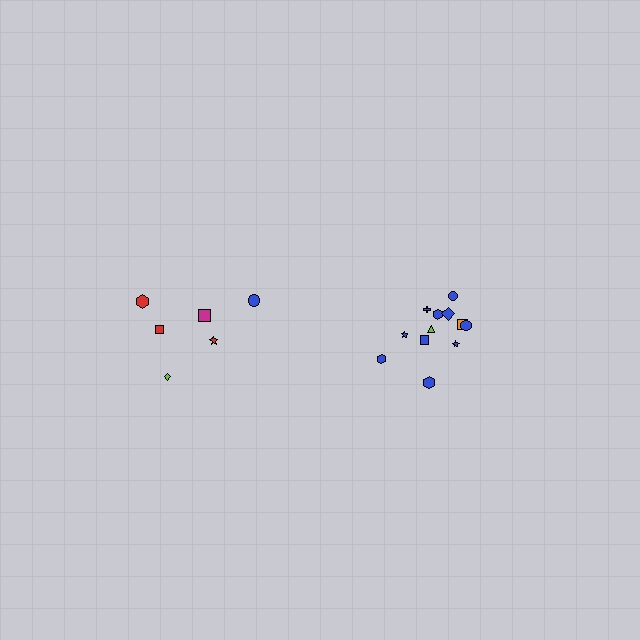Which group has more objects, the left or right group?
The right group.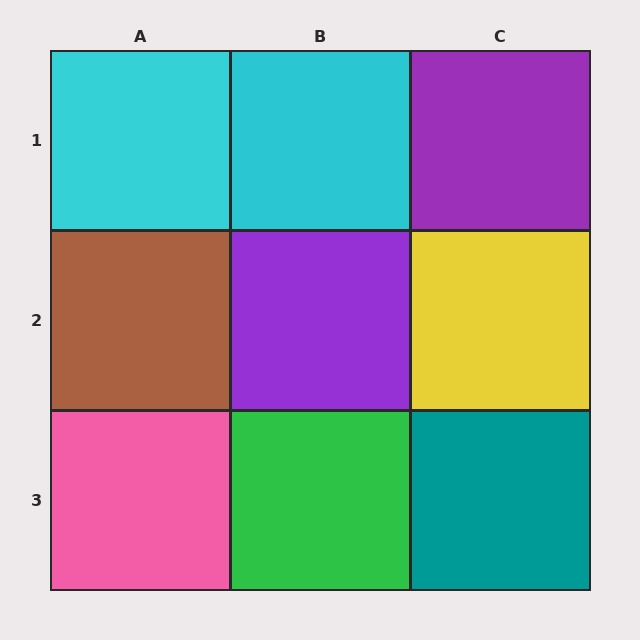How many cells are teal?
1 cell is teal.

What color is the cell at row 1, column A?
Cyan.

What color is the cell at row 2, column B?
Purple.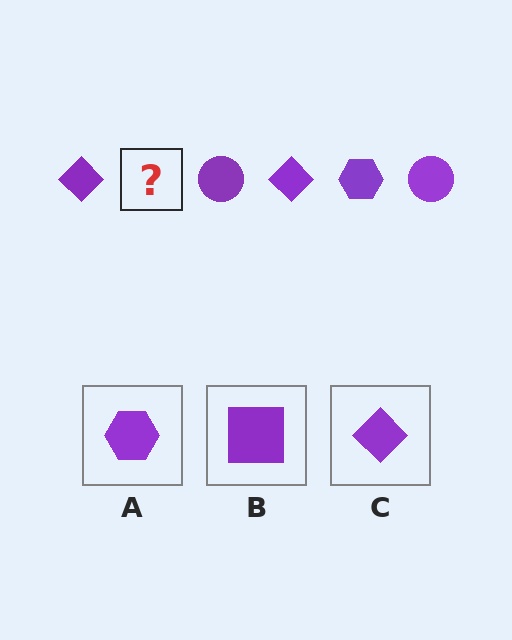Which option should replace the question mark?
Option A.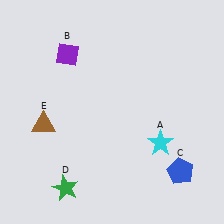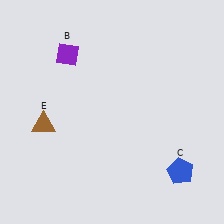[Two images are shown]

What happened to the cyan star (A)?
The cyan star (A) was removed in Image 2. It was in the bottom-right area of Image 1.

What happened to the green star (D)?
The green star (D) was removed in Image 2. It was in the bottom-left area of Image 1.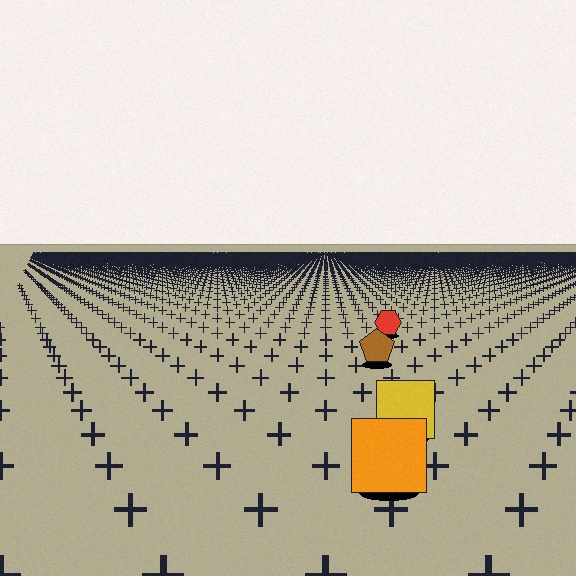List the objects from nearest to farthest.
From nearest to farthest: the orange square, the yellow square, the brown pentagon, the red hexagon.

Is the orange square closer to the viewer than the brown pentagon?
Yes. The orange square is closer — you can tell from the texture gradient: the ground texture is coarser near it.